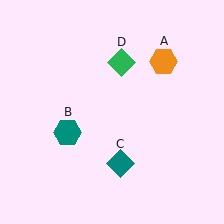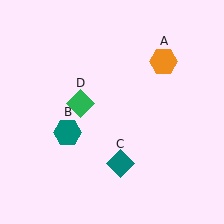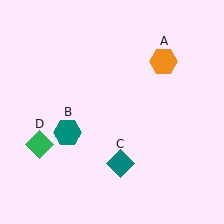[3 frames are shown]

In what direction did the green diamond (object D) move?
The green diamond (object D) moved down and to the left.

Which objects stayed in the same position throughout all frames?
Orange hexagon (object A) and teal hexagon (object B) and teal diamond (object C) remained stationary.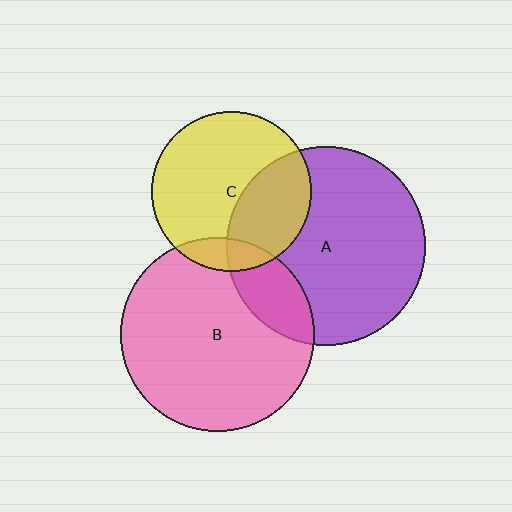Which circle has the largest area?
Circle A (purple).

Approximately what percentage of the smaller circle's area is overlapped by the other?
Approximately 20%.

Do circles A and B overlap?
Yes.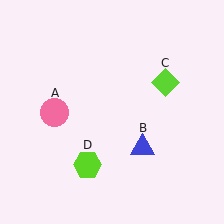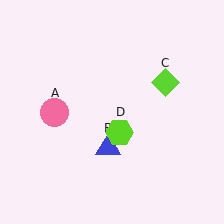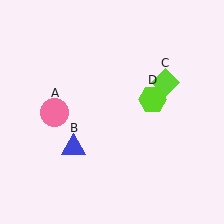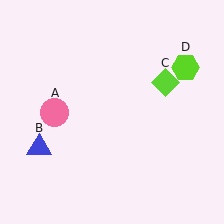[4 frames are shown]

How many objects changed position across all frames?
2 objects changed position: blue triangle (object B), lime hexagon (object D).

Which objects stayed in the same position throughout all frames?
Pink circle (object A) and lime diamond (object C) remained stationary.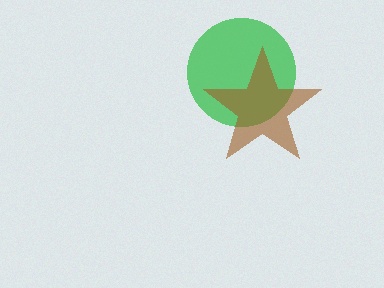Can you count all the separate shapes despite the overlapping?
Yes, there are 2 separate shapes.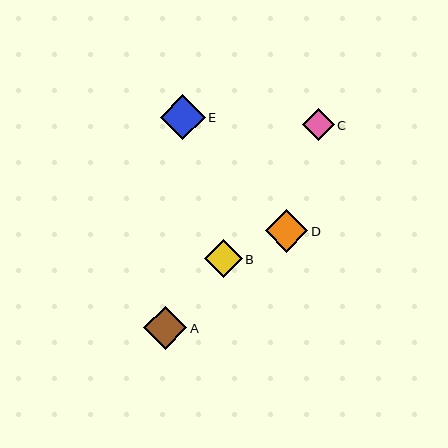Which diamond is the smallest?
Diamond C is the smallest with a size of approximately 32 pixels.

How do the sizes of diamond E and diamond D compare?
Diamond E and diamond D are approximately the same size.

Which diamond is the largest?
Diamond E is the largest with a size of approximately 45 pixels.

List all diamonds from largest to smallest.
From largest to smallest: E, A, D, B, C.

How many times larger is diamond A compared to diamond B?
Diamond A is approximately 1.1 times the size of diamond B.